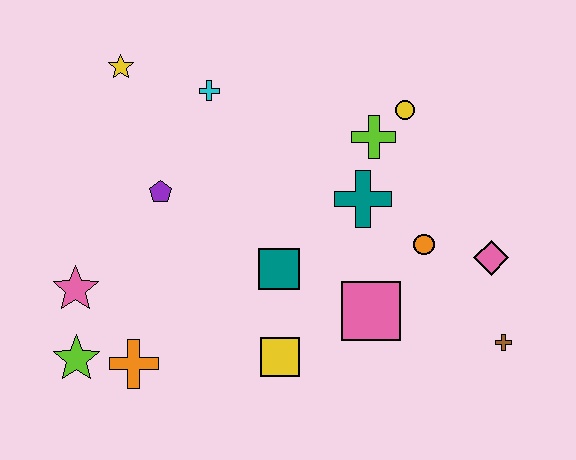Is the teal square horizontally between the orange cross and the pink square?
Yes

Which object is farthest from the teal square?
The yellow star is farthest from the teal square.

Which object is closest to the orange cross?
The lime star is closest to the orange cross.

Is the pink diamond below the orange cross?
No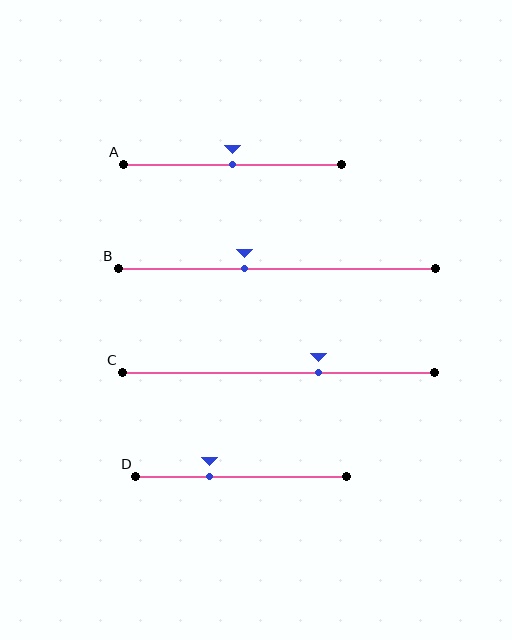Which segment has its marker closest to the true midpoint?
Segment A has its marker closest to the true midpoint.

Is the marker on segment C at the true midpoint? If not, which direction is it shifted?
No, the marker on segment C is shifted to the right by about 13% of the segment length.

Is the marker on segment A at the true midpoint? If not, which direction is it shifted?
Yes, the marker on segment A is at the true midpoint.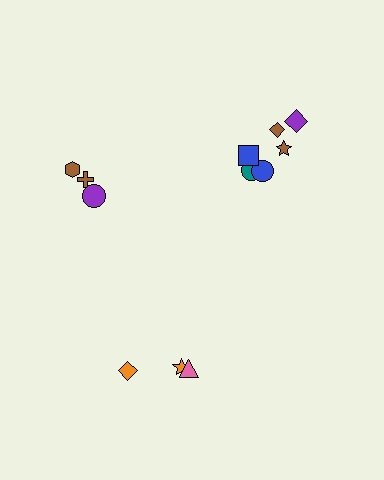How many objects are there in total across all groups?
There are 13 objects.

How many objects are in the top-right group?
There are 7 objects.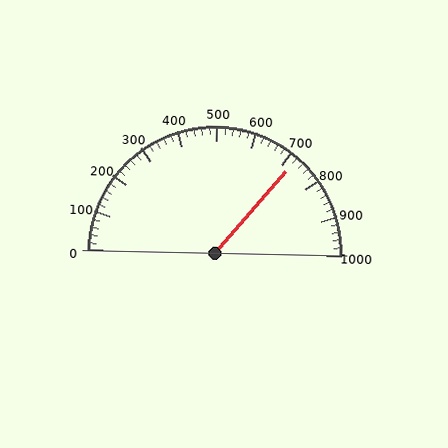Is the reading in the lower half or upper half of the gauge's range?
The reading is in the upper half of the range (0 to 1000).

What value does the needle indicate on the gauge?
The needle indicates approximately 720.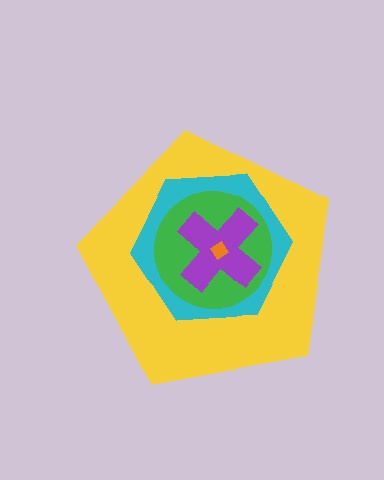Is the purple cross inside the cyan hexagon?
Yes.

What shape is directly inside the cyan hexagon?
The green circle.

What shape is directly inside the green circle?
The purple cross.